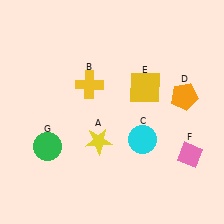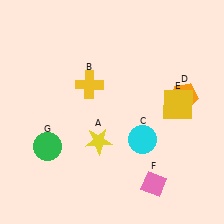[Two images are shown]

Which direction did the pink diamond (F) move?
The pink diamond (F) moved left.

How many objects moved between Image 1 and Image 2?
2 objects moved between the two images.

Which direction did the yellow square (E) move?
The yellow square (E) moved right.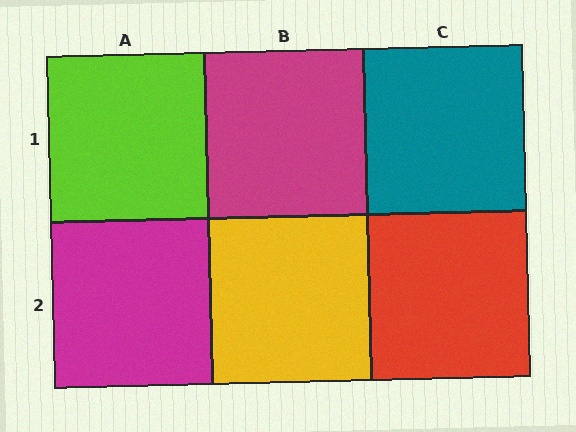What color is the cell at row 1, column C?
Teal.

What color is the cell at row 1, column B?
Magenta.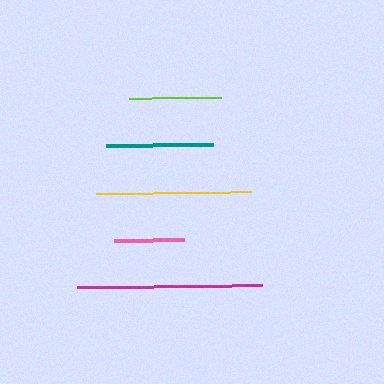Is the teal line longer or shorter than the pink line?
The teal line is longer than the pink line.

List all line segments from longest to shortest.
From longest to shortest: magenta, yellow, teal, lime, pink.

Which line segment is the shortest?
The pink line is the shortest at approximately 70 pixels.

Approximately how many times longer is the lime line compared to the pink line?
The lime line is approximately 1.3 times the length of the pink line.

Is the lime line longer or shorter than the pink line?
The lime line is longer than the pink line.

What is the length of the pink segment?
The pink segment is approximately 70 pixels long.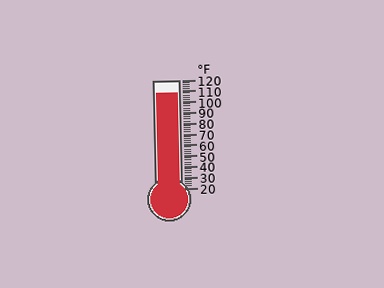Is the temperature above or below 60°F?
The temperature is above 60°F.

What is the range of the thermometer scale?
The thermometer scale ranges from 20°F to 120°F.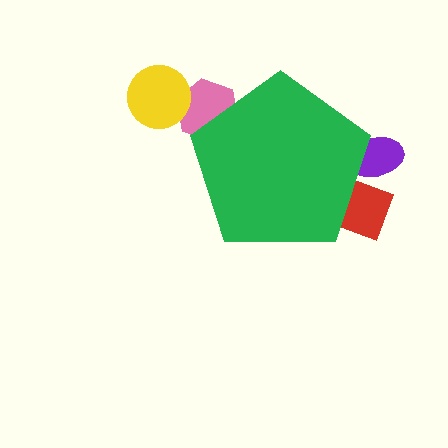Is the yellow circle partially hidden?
No, the yellow circle is fully visible.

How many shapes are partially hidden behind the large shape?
3 shapes are partially hidden.